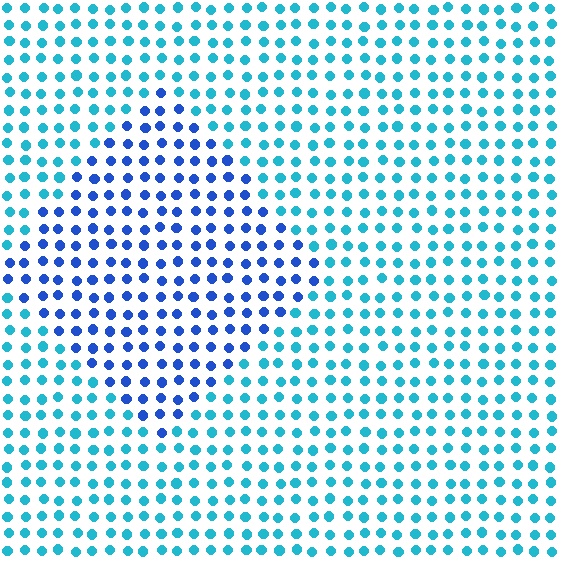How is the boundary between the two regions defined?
The boundary is defined purely by a slight shift in hue (about 37 degrees). Spacing, size, and orientation are identical on both sides.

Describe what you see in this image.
The image is filled with small cyan elements in a uniform arrangement. A diamond-shaped region is visible where the elements are tinted to a slightly different hue, forming a subtle color boundary.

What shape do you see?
I see a diamond.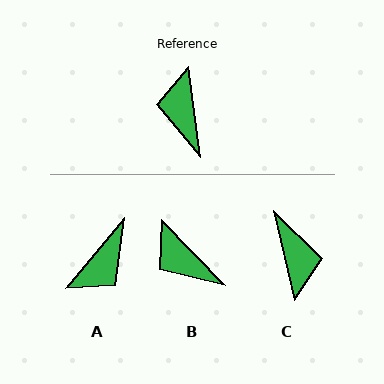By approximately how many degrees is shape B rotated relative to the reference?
Approximately 36 degrees counter-clockwise.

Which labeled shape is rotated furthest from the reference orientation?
C, about 175 degrees away.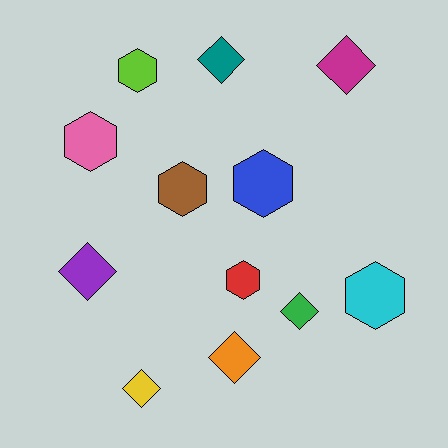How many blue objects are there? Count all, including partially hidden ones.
There is 1 blue object.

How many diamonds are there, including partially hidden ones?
There are 6 diamonds.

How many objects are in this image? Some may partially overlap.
There are 12 objects.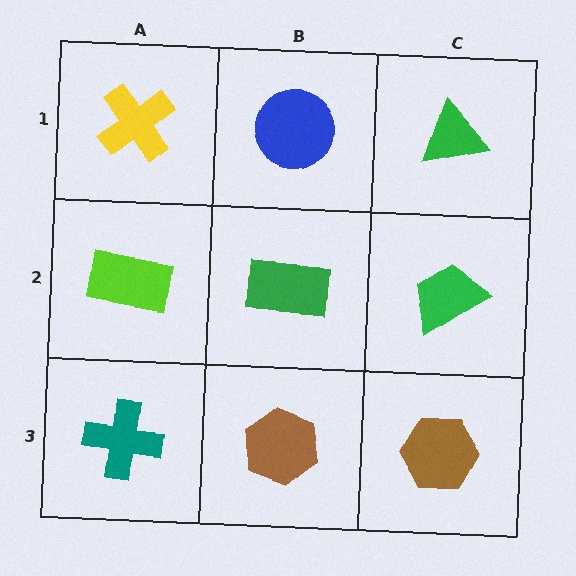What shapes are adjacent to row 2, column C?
A green triangle (row 1, column C), a brown hexagon (row 3, column C), a green rectangle (row 2, column B).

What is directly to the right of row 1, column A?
A blue circle.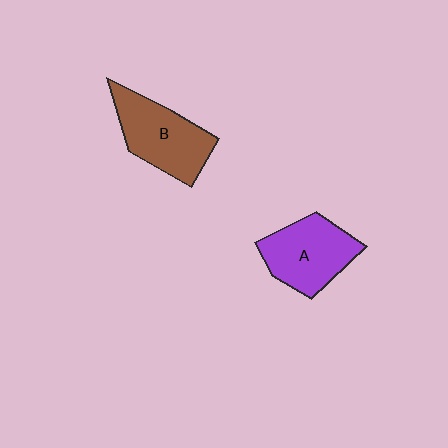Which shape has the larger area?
Shape B (brown).